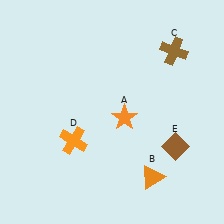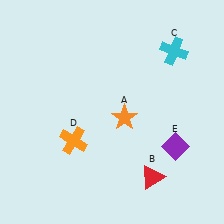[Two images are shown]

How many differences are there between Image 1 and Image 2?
There are 3 differences between the two images.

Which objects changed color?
B changed from orange to red. C changed from brown to cyan. E changed from brown to purple.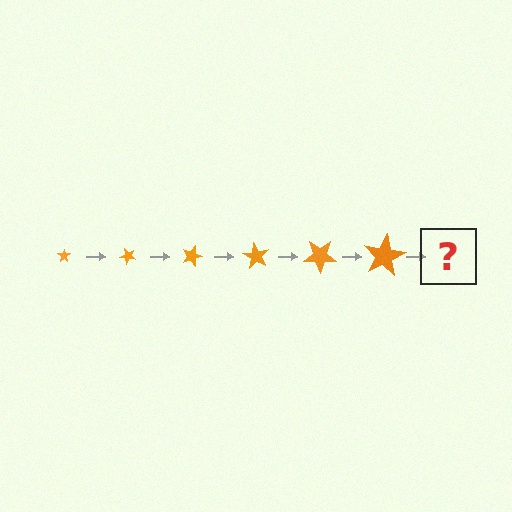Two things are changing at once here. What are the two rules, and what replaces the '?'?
The two rules are that the star grows larger each step and it rotates 45 degrees each step. The '?' should be a star, larger than the previous one and rotated 270 degrees from the start.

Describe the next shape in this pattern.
It should be a star, larger than the previous one and rotated 270 degrees from the start.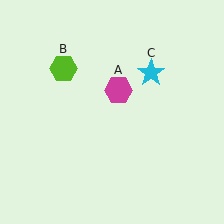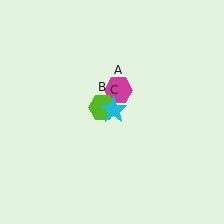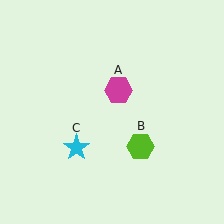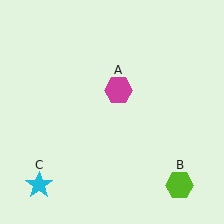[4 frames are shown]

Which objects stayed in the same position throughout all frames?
Magenta hexagon (object A) remained stationary.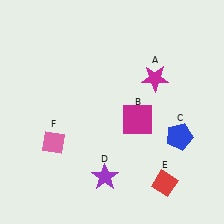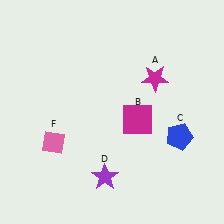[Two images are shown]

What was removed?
The red diamond (E) was removed in Image 2.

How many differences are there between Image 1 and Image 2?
There is 1 difference between the two images.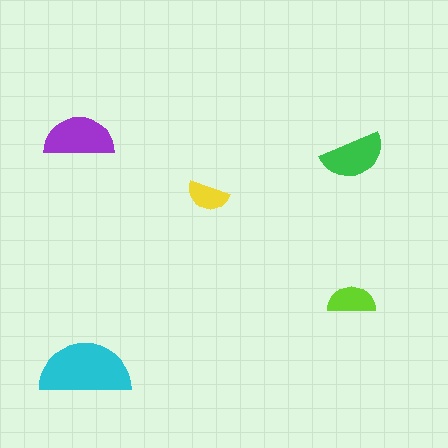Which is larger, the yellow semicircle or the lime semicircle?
The lime one.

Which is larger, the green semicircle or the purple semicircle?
The purple one.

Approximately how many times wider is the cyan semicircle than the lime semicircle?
About 2 times wider.